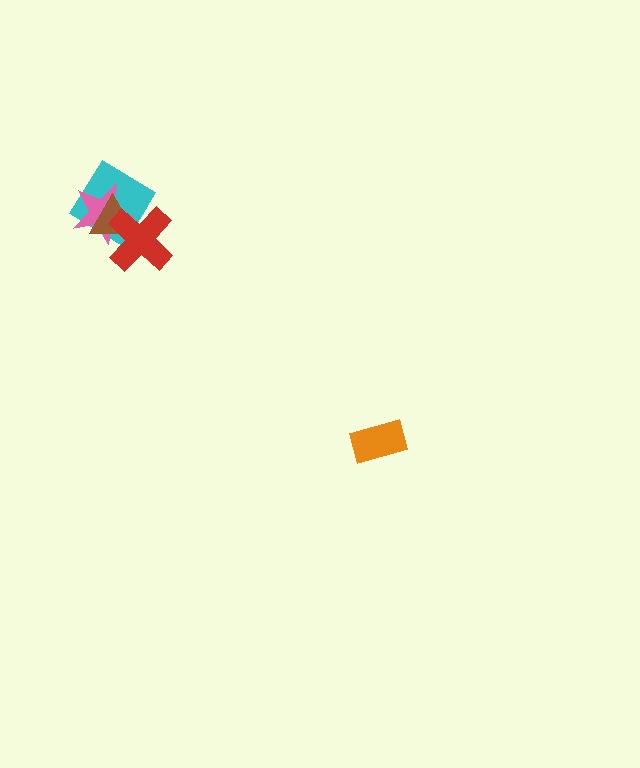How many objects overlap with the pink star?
3 objects overlap with the pink star.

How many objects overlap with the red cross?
3 objects overlap with the red cross.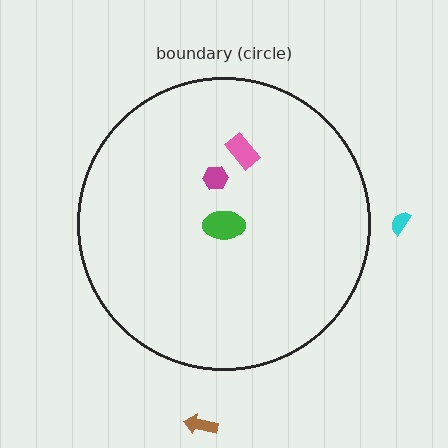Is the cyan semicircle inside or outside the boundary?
Outside.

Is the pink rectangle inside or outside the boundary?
Inside.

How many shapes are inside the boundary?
3 inside, 2 outside.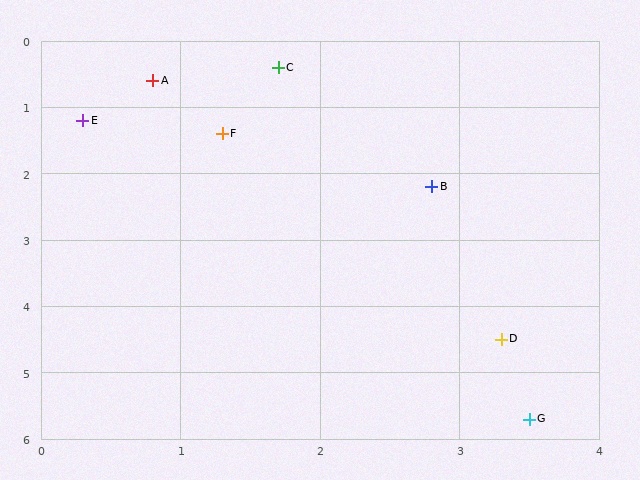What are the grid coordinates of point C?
Point C is at approximately (1.7, 0.4).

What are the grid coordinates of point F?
Point F is at approximately (1.3, 1.4).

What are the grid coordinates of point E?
Point E is at approximately (0.3, 1.2).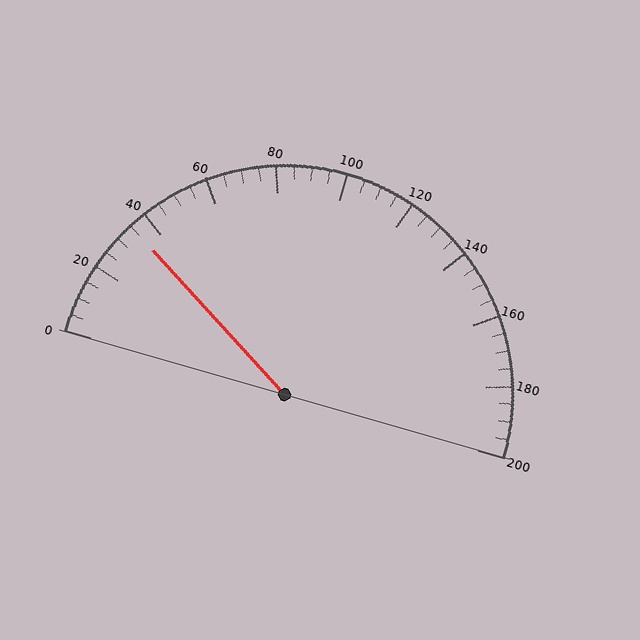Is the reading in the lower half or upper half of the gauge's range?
The reading is in the lower half of the range (0 to 200).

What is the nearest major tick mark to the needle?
The nearest major tick mark is 40.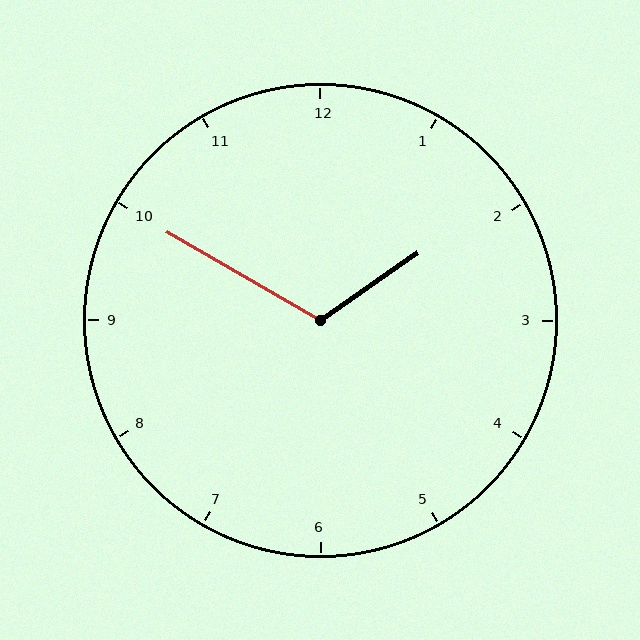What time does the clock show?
1:50.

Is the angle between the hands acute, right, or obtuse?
It is obtuse.